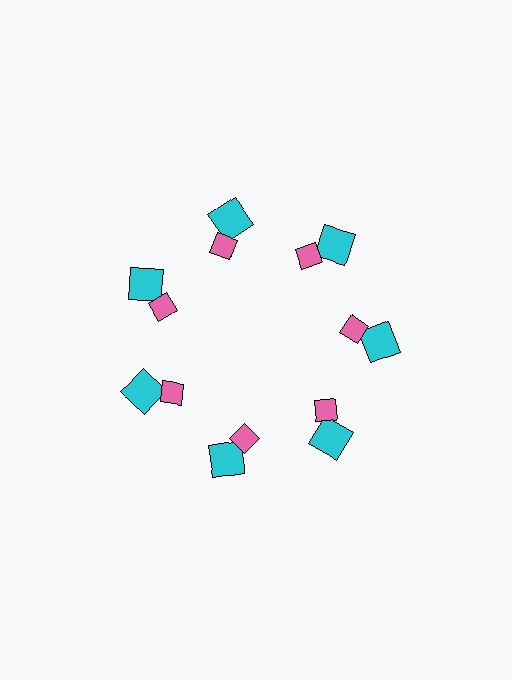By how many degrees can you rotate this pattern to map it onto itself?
The pattern maps onto itself every 51 degrees of rotation.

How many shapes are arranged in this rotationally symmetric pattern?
There are 14 shapes, arranged in 7 groups of 2.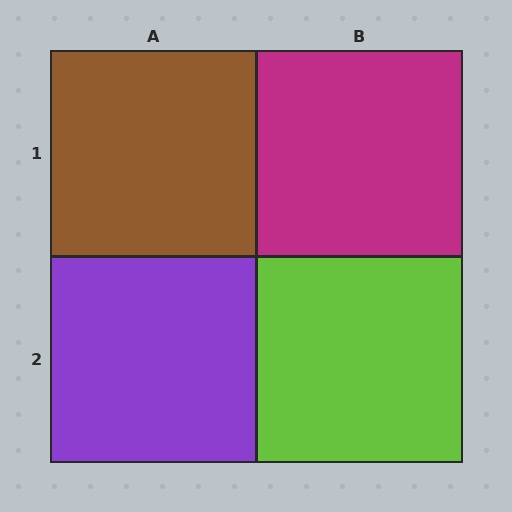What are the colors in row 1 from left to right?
Brown, magenta.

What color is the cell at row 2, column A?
Purple.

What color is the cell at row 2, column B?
Lime.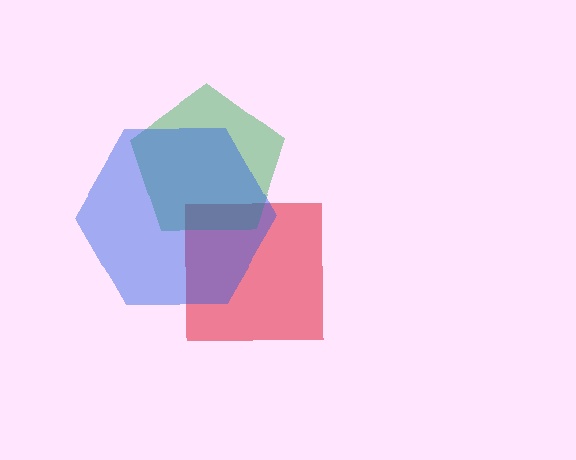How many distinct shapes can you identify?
There are 3 distinct shapes: a red square, a green pentagon, a blue hexagon.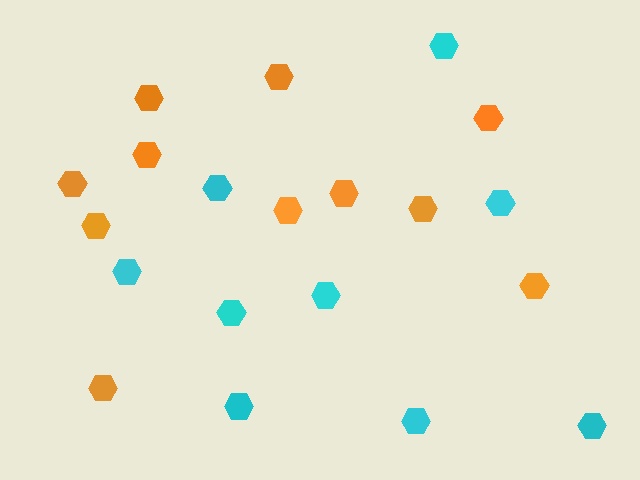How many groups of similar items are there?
There are 2 groups: one group of orange hexagons (11) and one group of cyan hexagons (9).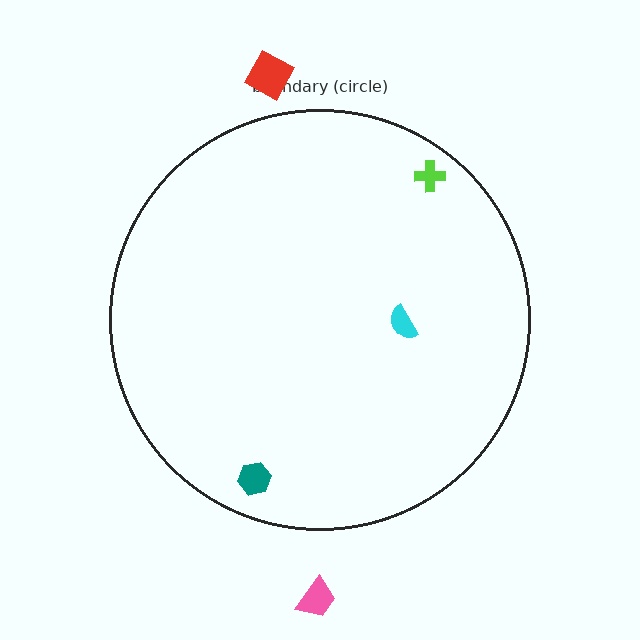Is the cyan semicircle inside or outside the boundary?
Inside.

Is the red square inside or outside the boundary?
Outside.